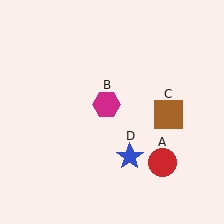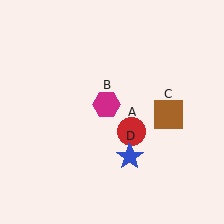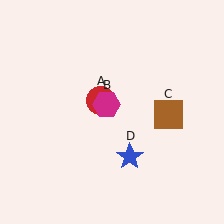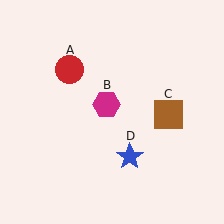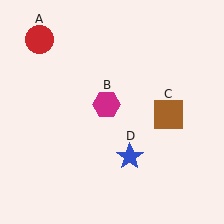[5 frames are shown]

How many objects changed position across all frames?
1 object changed position: red circle (object A).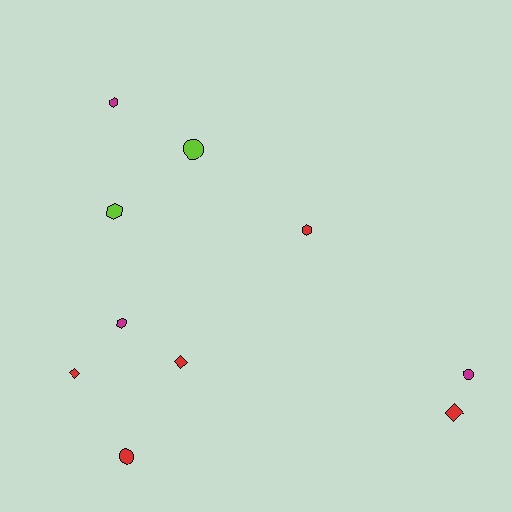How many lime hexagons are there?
There is 1 lime hexagon.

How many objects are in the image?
There are 10 objects.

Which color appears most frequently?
Red, with 5 objects.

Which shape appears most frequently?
Hexagon, with 4 objects.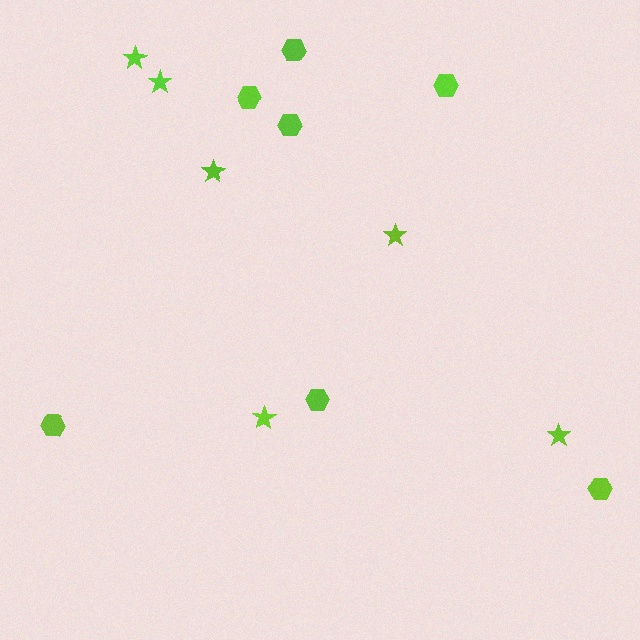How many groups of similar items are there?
There are 2 groups: one group of hexagons (7) and one group of stars (6).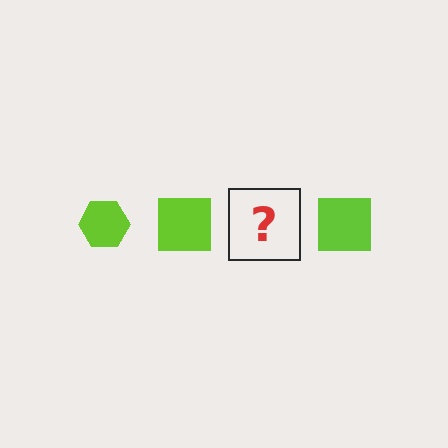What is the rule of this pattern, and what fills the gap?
The rule is that the pattern cycles through hexagon, square shapes in lime. The gap should be filled with a lime hexagon.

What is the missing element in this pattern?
The missing element is a lime hexagon.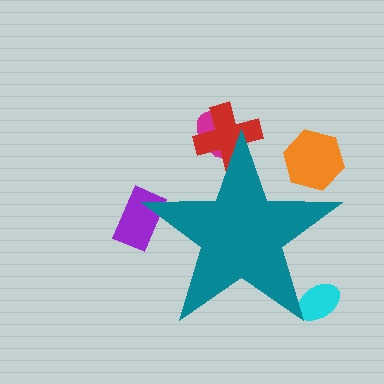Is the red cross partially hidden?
Yes, the red cross is partially hidden behind the teal star.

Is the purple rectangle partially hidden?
Yes, the purple rectangle is partially hidden behind the teal star.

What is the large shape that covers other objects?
A teal star.